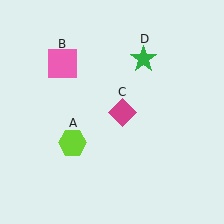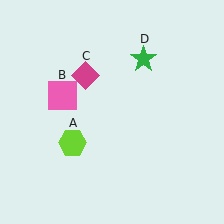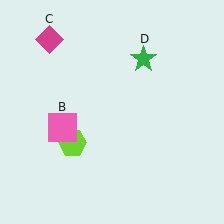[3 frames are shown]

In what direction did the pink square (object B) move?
The pink square (object B) moved down.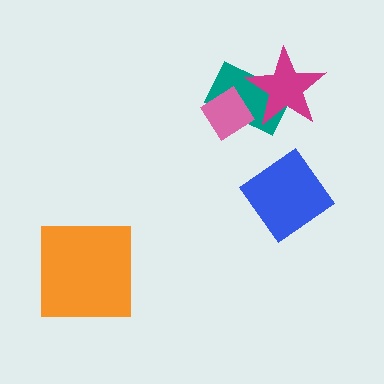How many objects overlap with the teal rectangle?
2 objects overlap with the teal rectangle.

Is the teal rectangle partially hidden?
Yes, it is partially covered by another shape.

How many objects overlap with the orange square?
0 objects overlap with the orange square.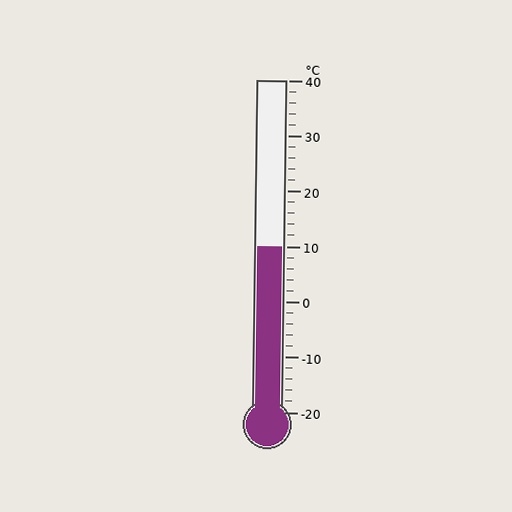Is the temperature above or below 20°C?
The temperature is below 20°C.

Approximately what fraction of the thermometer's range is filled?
The thermometer is filled to approximately 50% of its range.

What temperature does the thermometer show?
The thermometer shows approximately 10°C.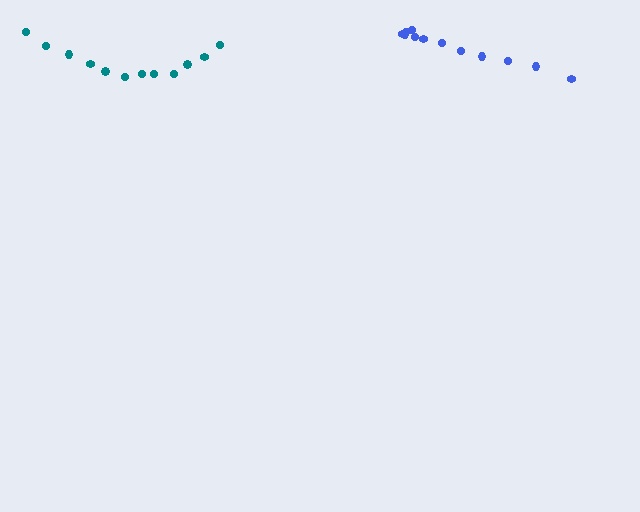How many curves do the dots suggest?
There are 2 distinct paths.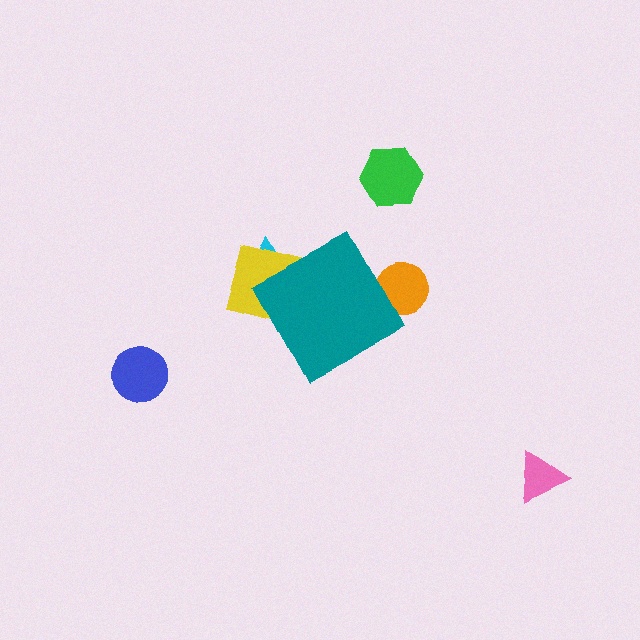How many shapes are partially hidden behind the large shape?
3 shapes are partially hidden.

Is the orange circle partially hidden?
Yes, the orange circle is partially hidden behind the teal diamond.